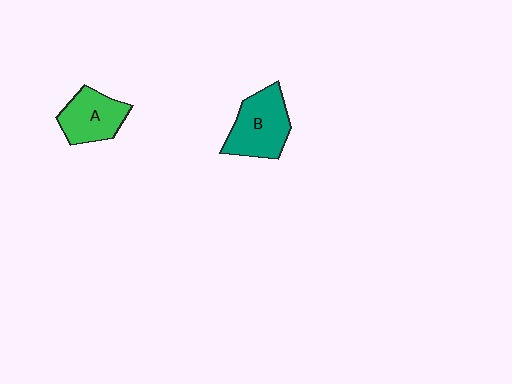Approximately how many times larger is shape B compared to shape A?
Approximately 1.2 times.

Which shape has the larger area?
Shape B (teal).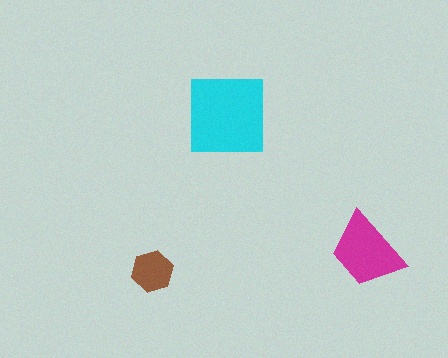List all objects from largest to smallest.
The cyan square, the magenta trapezoid, the brown hexagon.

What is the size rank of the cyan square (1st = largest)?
1st.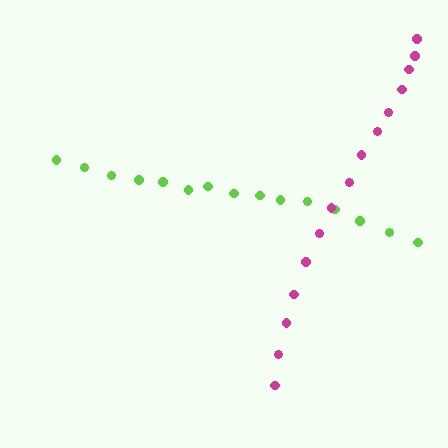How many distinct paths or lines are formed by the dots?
There are 2 distinct paths.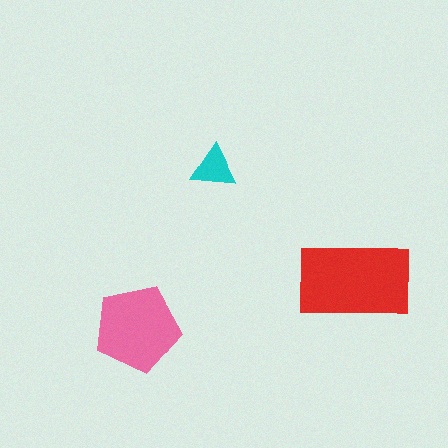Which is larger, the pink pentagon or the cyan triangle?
The pink pentagon.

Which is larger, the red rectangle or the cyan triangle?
The red rectangle.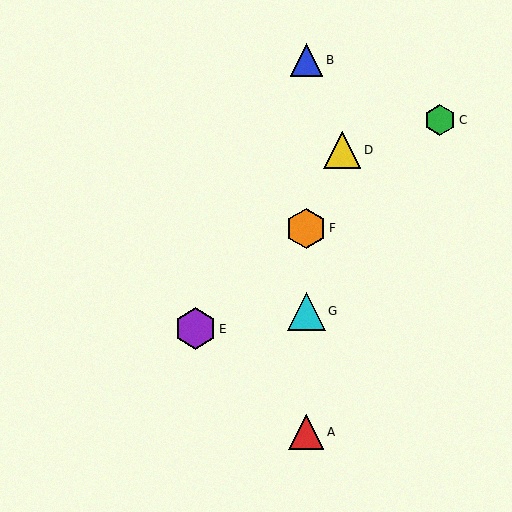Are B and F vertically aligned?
Yes, both are at x≈306.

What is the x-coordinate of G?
Object G is at x≈306.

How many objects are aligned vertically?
4 objects (A, B, F, G) are aligned vertically.